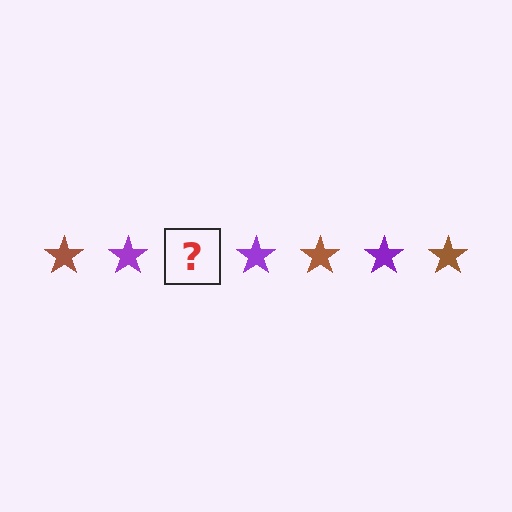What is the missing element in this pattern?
The missing element is a brown star.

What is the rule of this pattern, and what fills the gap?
The rule is that the pattern cycles through brown, purple stars. The gap should be filled with a brown star.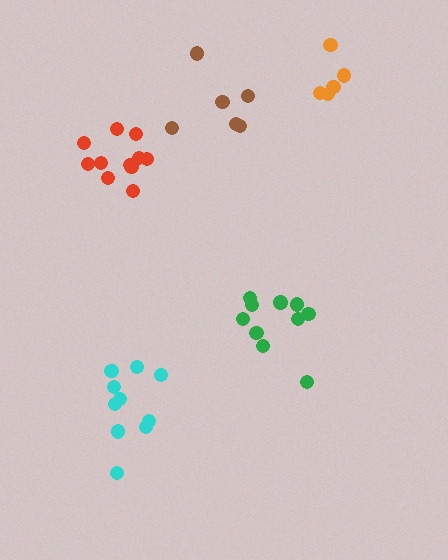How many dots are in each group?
Group 1: 10 dots, Group 2: 10 dots, Group 3: 11 dots, Group 4: 5 dots, Group 5: 6 dots (42 total).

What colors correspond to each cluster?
The clusters are colored: cyan, green, red, orange, brown.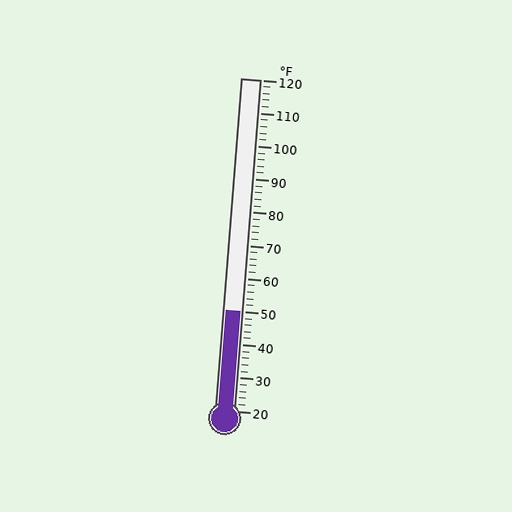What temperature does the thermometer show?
The thermometer shows approximately 50°F.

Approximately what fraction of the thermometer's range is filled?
The thermometer is filled to approximately 30% of its range.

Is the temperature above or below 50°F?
The temperature is at 50°F.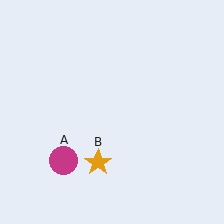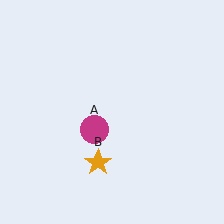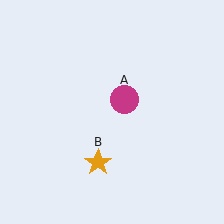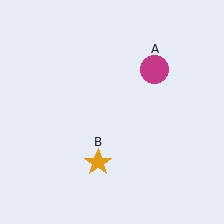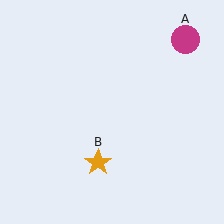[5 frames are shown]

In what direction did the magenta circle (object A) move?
The magenta circle (object A) moved up and to the right.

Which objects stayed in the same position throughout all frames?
Orange star (object B) remained stationary.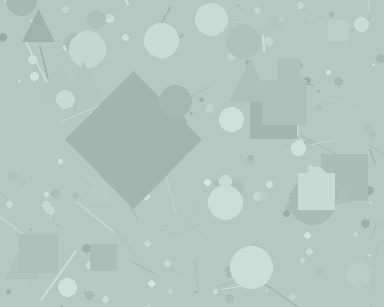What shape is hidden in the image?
A diamond is hidden in the image.